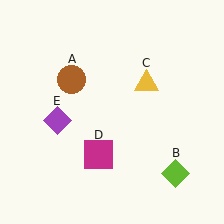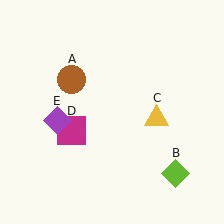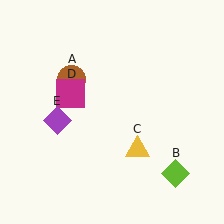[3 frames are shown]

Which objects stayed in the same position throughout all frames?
Brown circle (object A) and lime diamond (object B) and purple diamond (object E) remained stationary.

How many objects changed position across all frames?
2 objects changed position: yellow triangle (object C), magenta square (object D).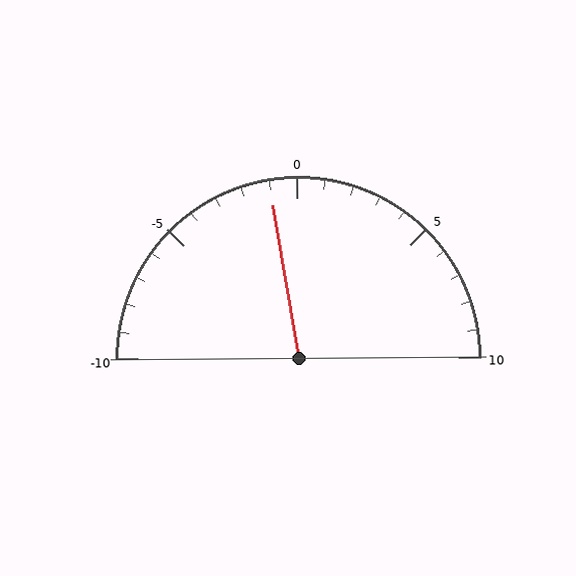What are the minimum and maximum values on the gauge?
The gauge ranges from -10 to 10.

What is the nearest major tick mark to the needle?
The nearest major tick mark is 0.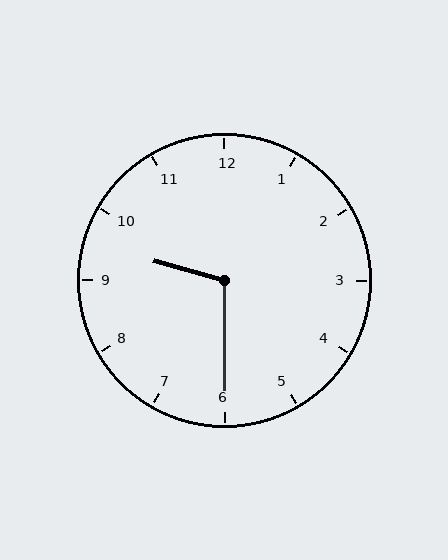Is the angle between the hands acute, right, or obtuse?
It is obtuse.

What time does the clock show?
9:30.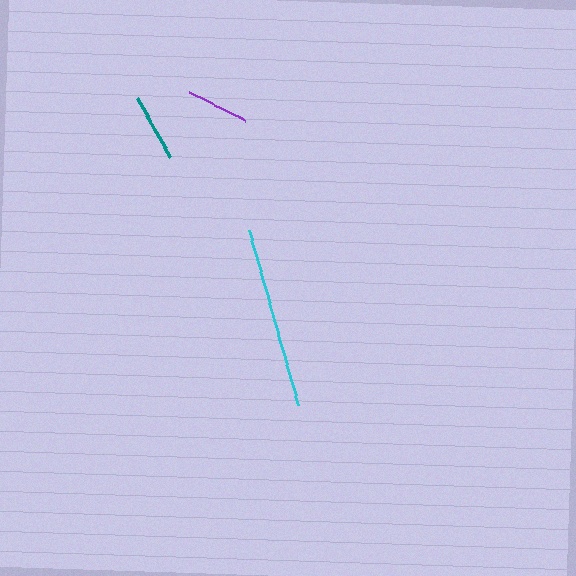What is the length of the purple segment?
The purple segment is approximately 63 pixels long.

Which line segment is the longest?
The cyan line is the longest at approximately 182 pixels.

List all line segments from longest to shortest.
From longest to shortest: cyan, teal, purple.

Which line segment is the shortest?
The purple line is the shortest at approximately 63 pixels.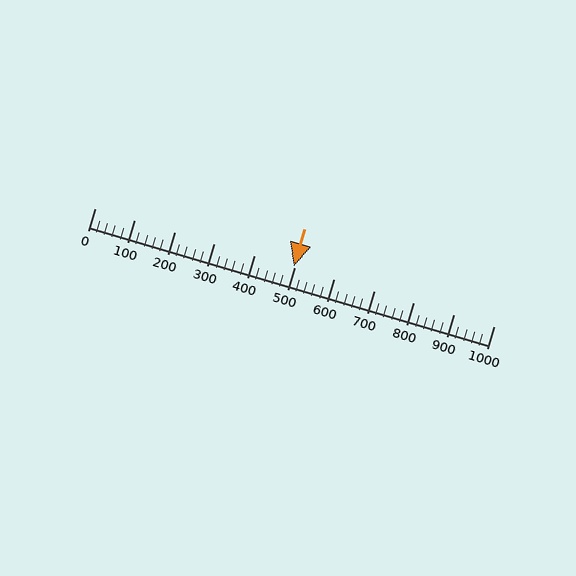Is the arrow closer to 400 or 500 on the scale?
The arrow is closer to 500.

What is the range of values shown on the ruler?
The ruler shows values from 0 to 1000.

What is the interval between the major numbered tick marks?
The major tick marks are spaced 100 units apart.